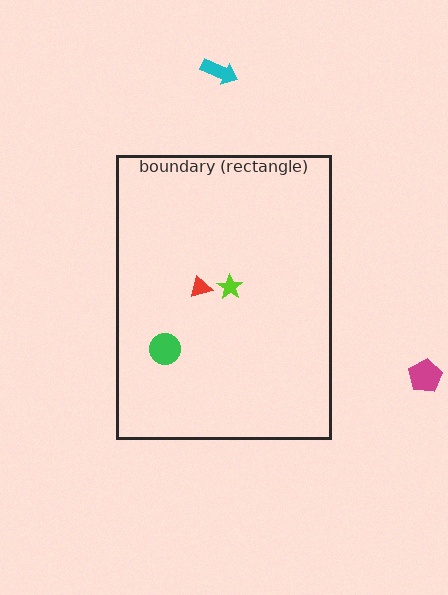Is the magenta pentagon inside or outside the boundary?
Outside.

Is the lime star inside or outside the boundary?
Inside.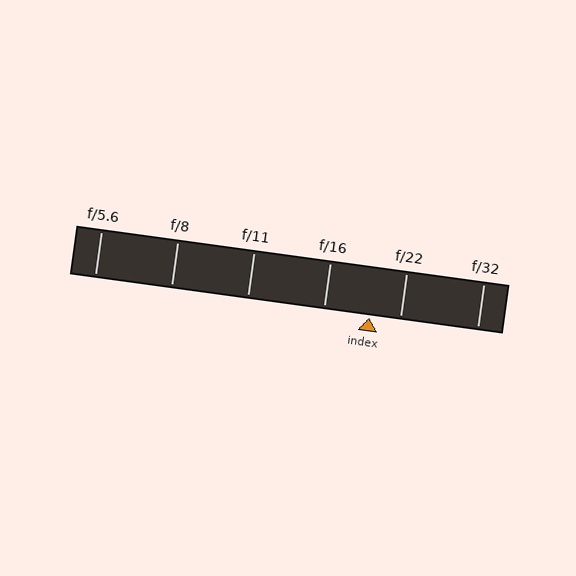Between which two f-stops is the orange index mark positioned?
The index mark is between f/16 and f/22.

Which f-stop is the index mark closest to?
The index mark is closest to f/22.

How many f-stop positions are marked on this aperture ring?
There are 6 f-stop positions marked.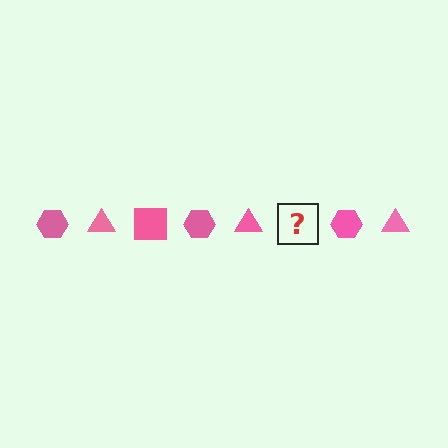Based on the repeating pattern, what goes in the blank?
The blank should be a pink square.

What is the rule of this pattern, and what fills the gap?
The rule is that the pattern cycles through hexagon, triangle, square shapes in pink. The gap should be filled with a pink square.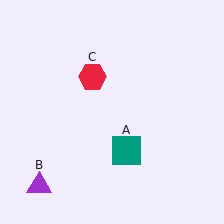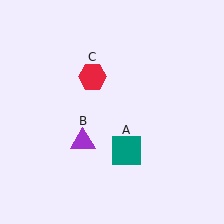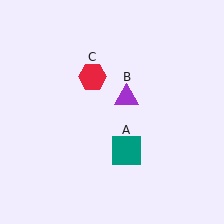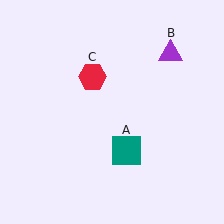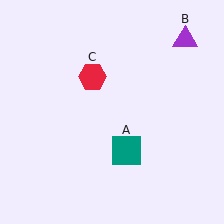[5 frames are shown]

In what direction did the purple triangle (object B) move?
The purple triangle (object B) moved up and to the right.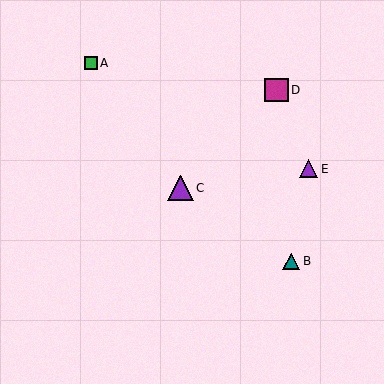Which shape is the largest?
The purple triangle (labeled C) is the largest.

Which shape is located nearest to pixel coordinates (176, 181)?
The purple triangle (labeled C) at (181, 188) is nearest to that location.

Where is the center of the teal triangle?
The center of the teal triangle is at (291, 261).